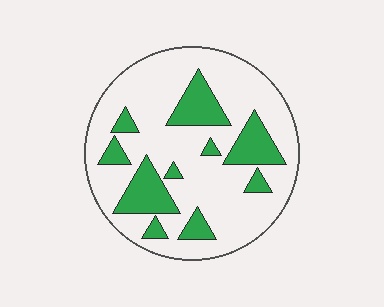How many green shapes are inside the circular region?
10.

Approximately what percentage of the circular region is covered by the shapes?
Approximately 25%.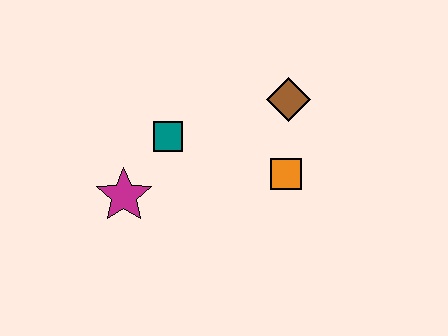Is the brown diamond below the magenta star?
No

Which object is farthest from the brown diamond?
The magenta star is farthest from the brown diamond.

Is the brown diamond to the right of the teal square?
Yes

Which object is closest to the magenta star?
The teal square is closest to the magenta star.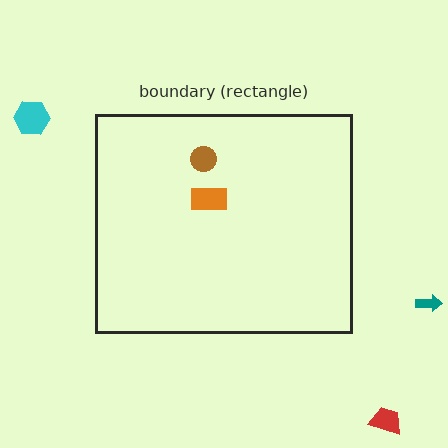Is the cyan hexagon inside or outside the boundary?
Outside.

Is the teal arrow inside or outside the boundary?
Outside.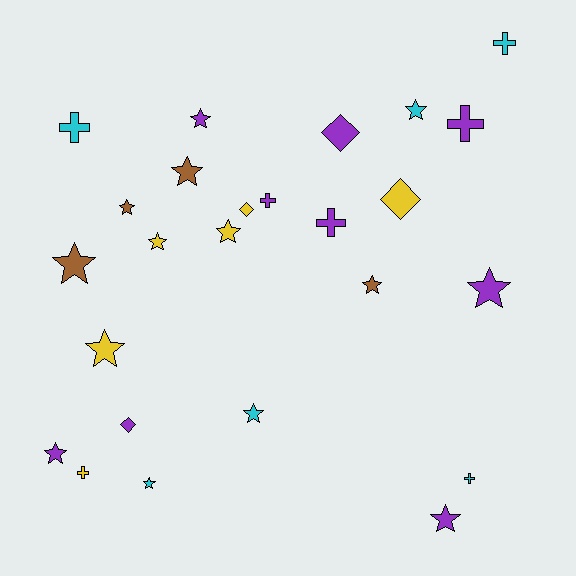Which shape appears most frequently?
Star, with 14 objects.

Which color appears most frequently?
Purple, with 9 objects.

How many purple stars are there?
There are 4 purple stars.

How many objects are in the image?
There are 25 objects.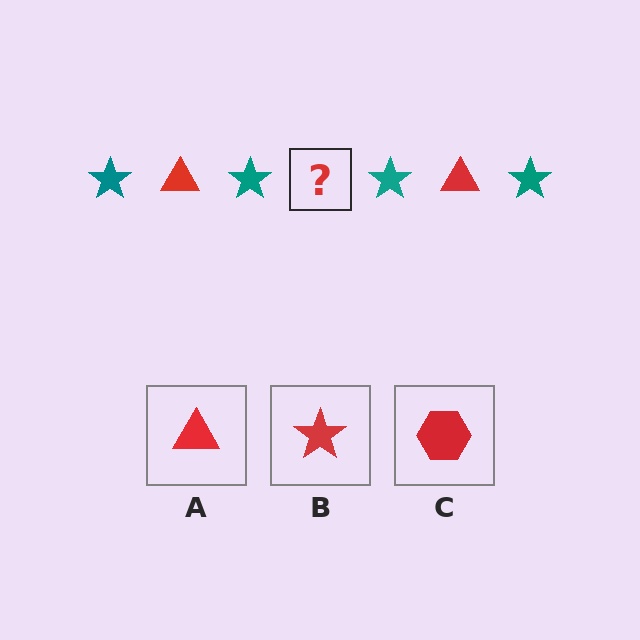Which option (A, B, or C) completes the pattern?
A.